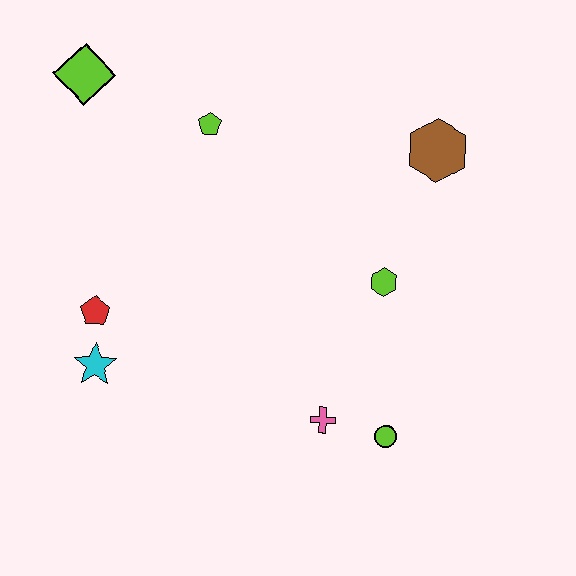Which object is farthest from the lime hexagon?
The lime diamond is farthest from the lime hexagon.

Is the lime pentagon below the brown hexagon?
No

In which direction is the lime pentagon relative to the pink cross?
The lime pentagon is above the pink cross.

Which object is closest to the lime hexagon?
The brown hexagon is closest to the lime hexagon.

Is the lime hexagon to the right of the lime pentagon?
Yes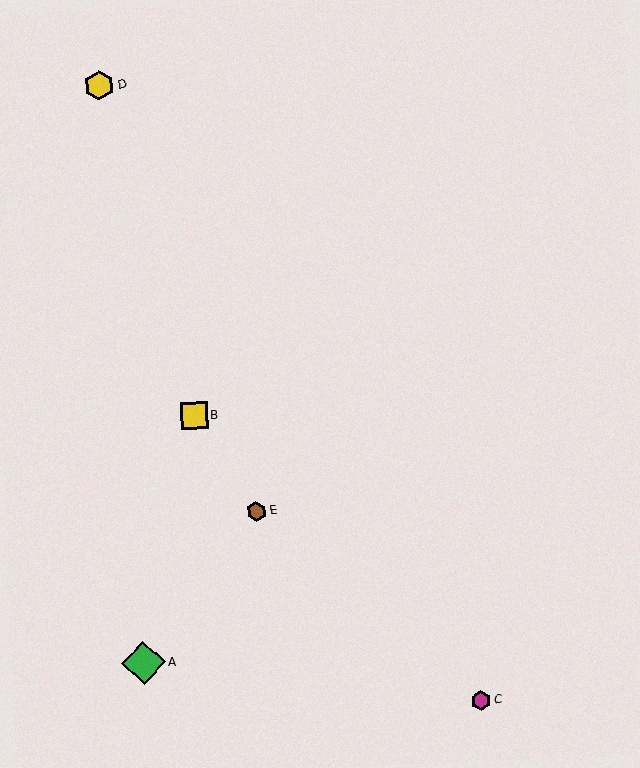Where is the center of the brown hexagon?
The center of the brown hexagon is at (256, 511).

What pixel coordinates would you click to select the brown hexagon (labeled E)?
Click at (256, 511) to select the brown hexagon E.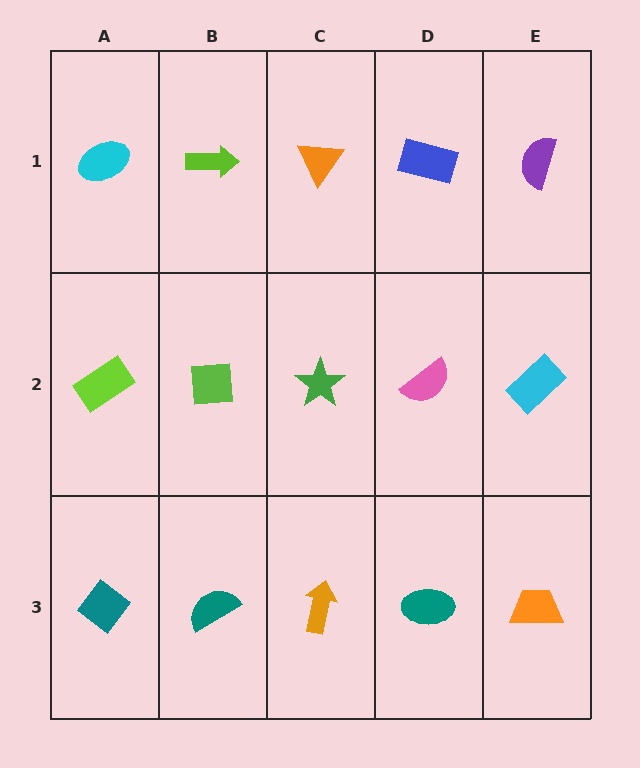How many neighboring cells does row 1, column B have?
3.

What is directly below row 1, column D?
A pink semicircle.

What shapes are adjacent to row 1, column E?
A cyan rectangle (row 2, column E), a blue rectangle (row 1, column D).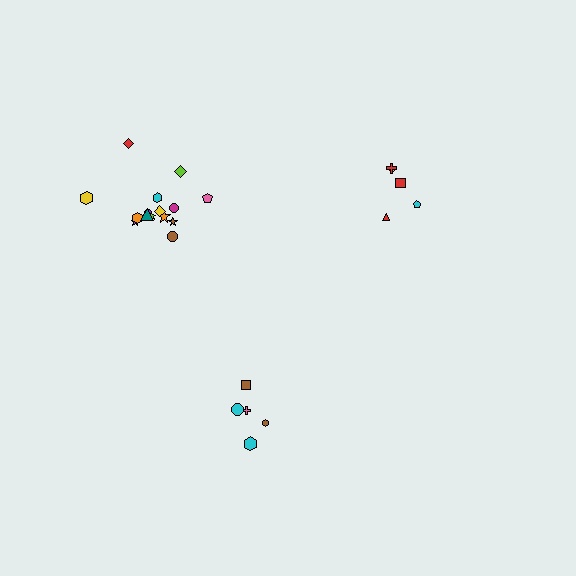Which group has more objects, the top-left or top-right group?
The top-left group.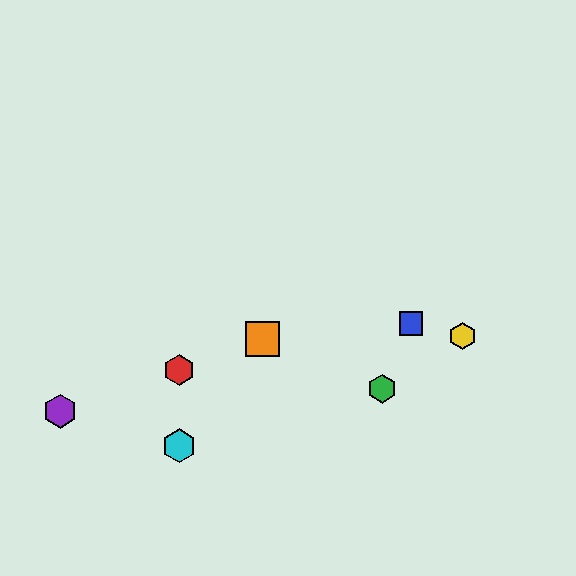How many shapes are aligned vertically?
2 shapes (the red hexagon, the cyan hexagon) are aligned vertically.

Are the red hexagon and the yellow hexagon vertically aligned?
No, the red hexagon is at x≈179 and the yellow hexagon is at x≈462.